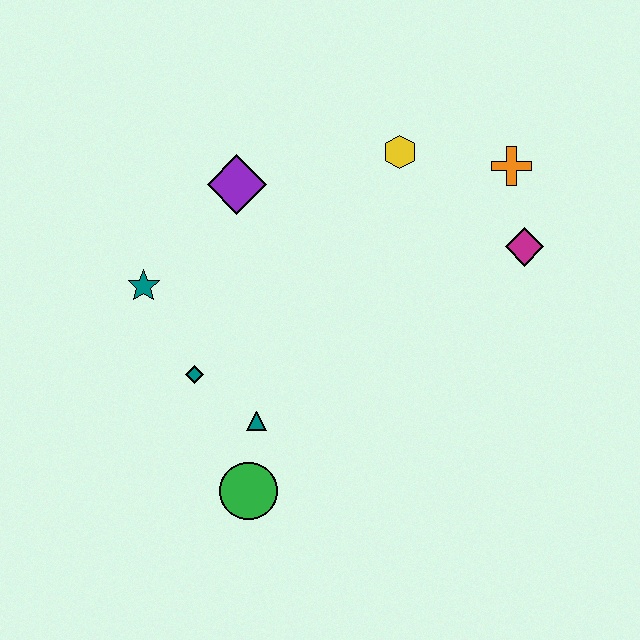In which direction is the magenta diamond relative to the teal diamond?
The magenta diamond is to the right of the teal diamond.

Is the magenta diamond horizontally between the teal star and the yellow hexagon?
No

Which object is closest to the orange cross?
The magenta diamond is closest to the orange cross.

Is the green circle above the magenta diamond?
No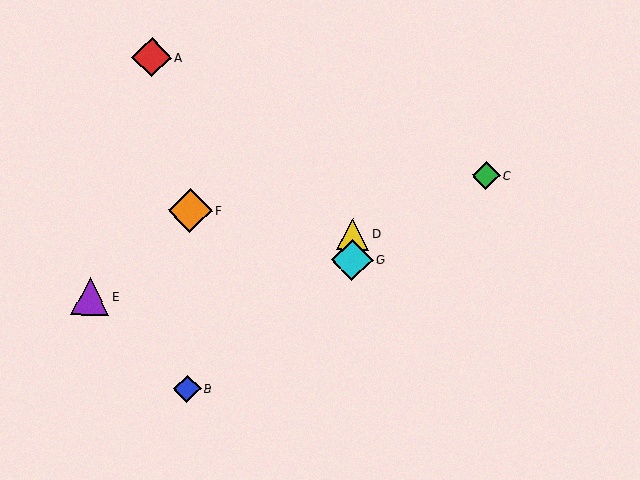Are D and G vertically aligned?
Yes, both are at x≈352.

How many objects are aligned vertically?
2 objects (D, G) are aligned vertically.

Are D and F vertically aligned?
No, D is at x≈352 and F is at x≈190.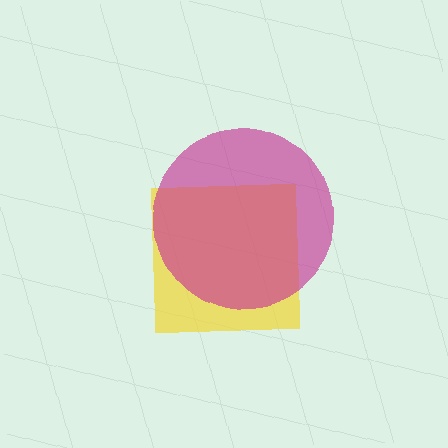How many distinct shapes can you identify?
There are 2 distinct shapes: a yellow square, a magenta circle.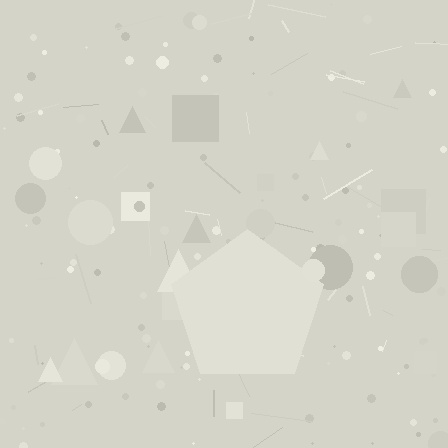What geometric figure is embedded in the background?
A pentagon is embedded in the background.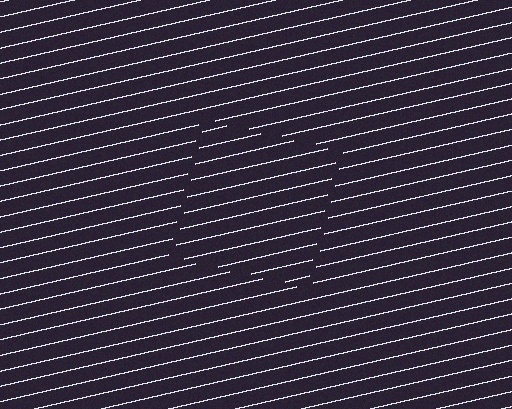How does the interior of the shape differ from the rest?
The interior of the shape contains the same grating, shifted by half a period — the contour is defined by the phase discontinuity where line-ends from the inner and outer gratings abut.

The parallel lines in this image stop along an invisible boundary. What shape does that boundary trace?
An illusory square. The interior of the shape contains the same grating, shifted by half a period — the contour is defined by the phase discontinuity where line-ends from the inner and outer gratings abut.